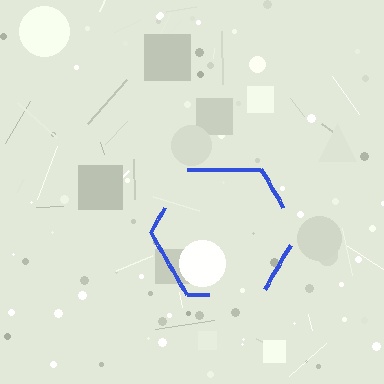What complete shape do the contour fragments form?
The contour fragments form a hexagon.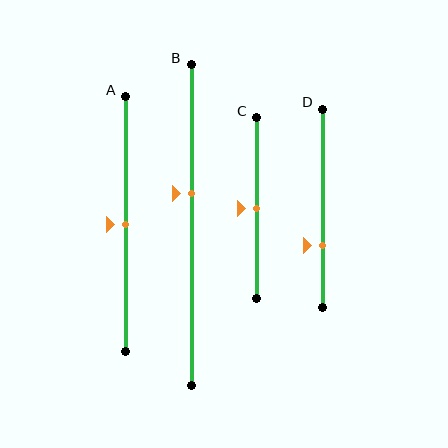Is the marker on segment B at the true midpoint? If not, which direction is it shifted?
No, the marker on segment B is shifted upward by about 10% of the segment length.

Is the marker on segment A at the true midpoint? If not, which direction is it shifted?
Yes, the marker on segment A is at the true midpoint.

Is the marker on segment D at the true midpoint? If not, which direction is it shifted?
No, the marker on segment D is shifted downward by about 19% of the segment length.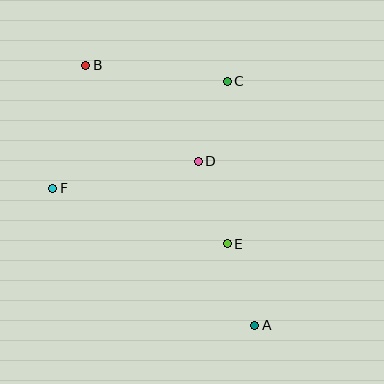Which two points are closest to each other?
Points C and D are closest to each other.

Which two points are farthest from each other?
Points A and B are farthest from each other.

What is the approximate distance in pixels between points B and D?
The distance between B and D is approximately 148 pixels.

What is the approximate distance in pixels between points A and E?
The distance between A and E is approximately 86 pixels.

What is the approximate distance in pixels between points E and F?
The distance between E and F is approximately 183 pixels.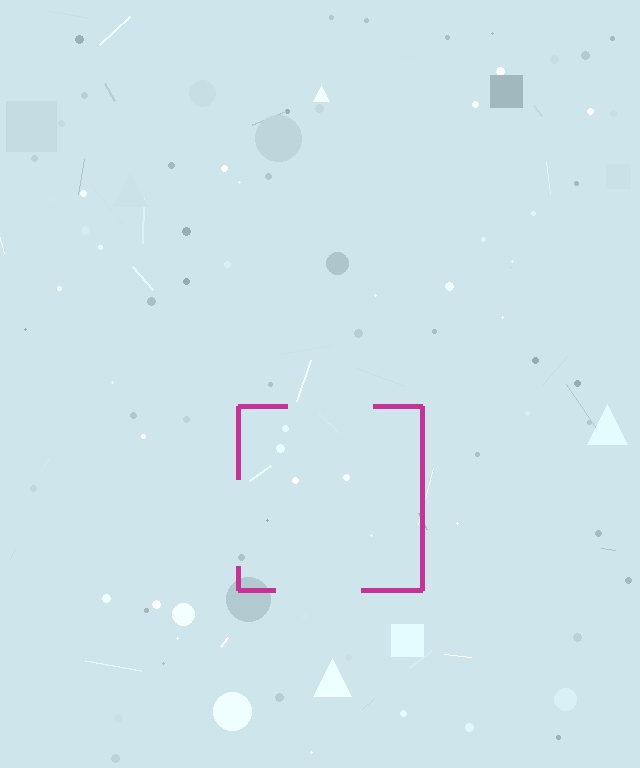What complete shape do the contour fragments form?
The contour fragments form a square.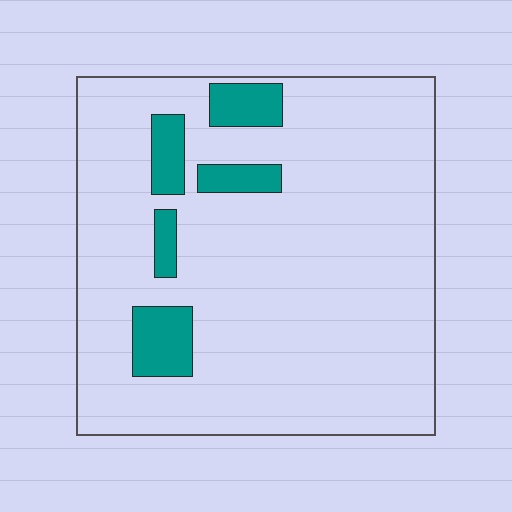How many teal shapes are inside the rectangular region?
5.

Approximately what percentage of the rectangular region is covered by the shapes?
Approximately 10%.